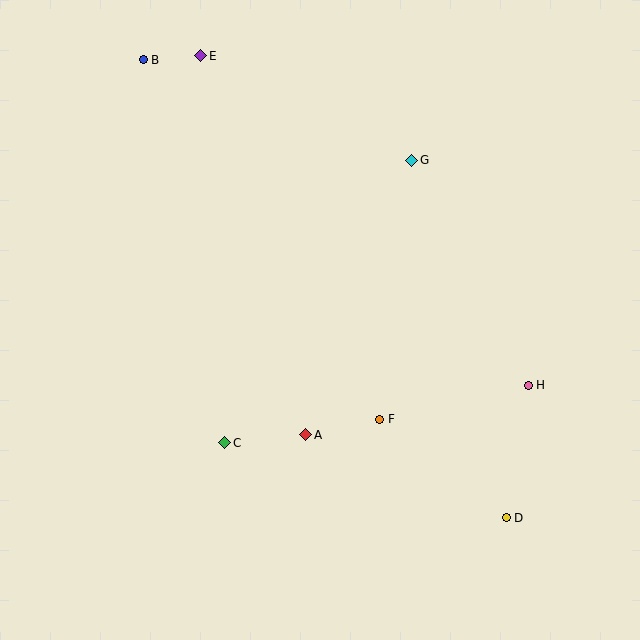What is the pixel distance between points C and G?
The distance between C and G is 339 pixels.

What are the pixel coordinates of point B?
Point B is at (143, 60).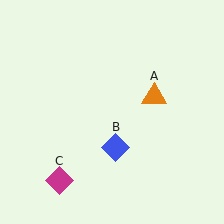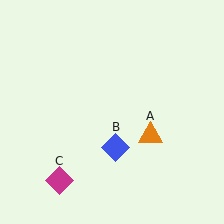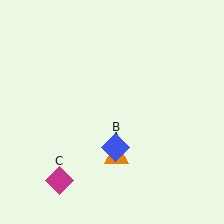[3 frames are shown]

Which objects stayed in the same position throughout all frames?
Blue diamond (object B) and magenta diamond (object C) remained stationary.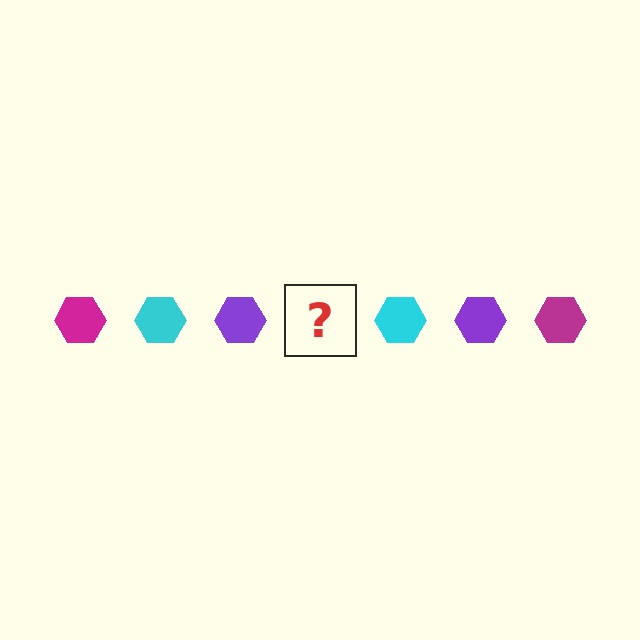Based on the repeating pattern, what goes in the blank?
The blank should be a magenta hexagon.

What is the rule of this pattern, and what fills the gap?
The rule is that the pattern cycles through magenta, cyan, purple hexagons. The gap should be filled with a magenta hexagon.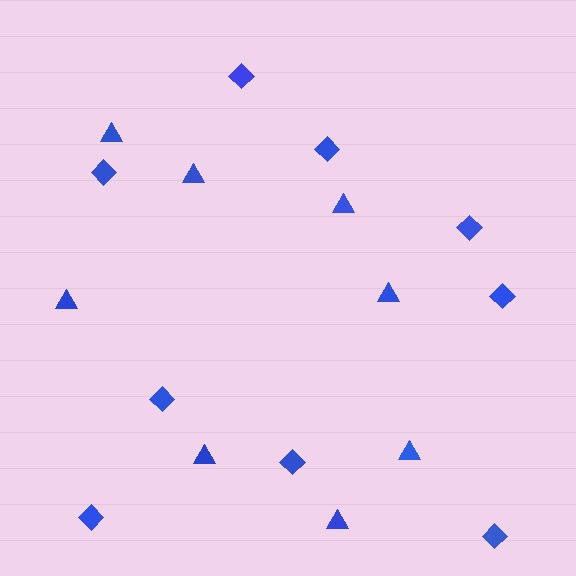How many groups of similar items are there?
There are 2 groups: one group of diamonds (9) and one group of triangles (8).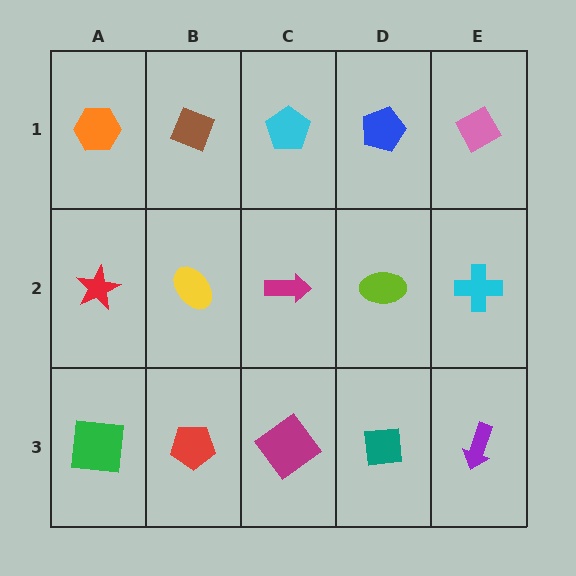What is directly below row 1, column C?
A magenta arrow.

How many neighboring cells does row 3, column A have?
2.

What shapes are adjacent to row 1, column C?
A magenta arrow (row 2, column C), a brown diamond (row 1, column B), a blue pentagon (row 1, column D).